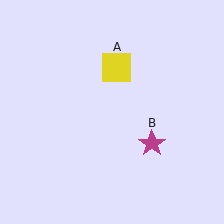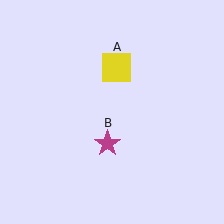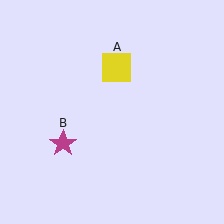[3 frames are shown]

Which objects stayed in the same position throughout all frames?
Yellow square (object A) remained stationary.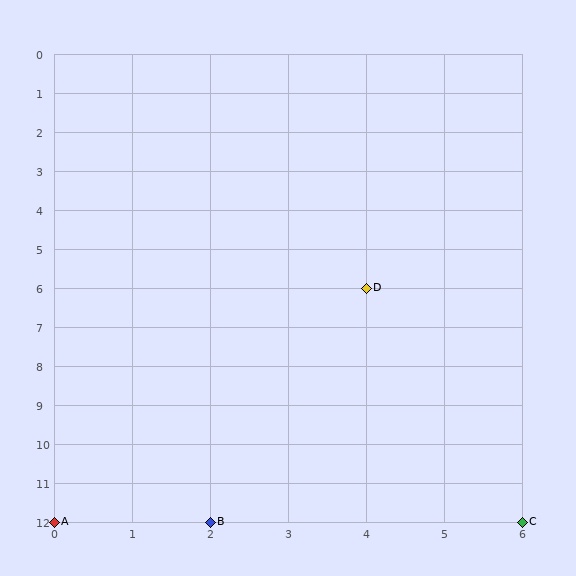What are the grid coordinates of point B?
Point B is at grid coordinates (2, 12).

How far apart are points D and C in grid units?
Points D and C are 2 columns and 6 rows apart (about 6.3 grid units diagonally).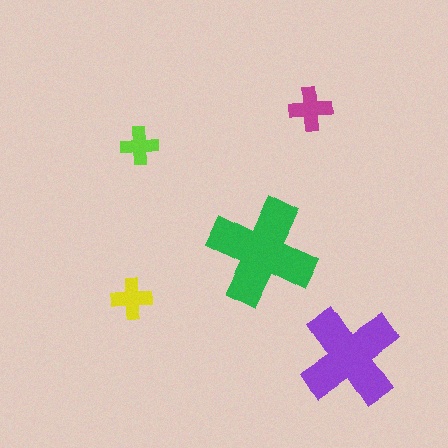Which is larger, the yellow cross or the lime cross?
The yellow one.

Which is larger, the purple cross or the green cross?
The green one.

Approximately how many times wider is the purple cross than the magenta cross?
About 2.5 times wider.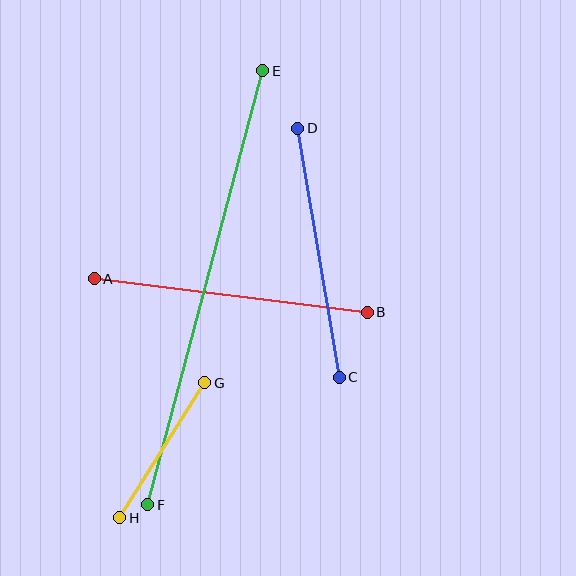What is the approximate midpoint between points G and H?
The midpoint is at approximately (162, 450) pixels.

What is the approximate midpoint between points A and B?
The midpoint is at approximately (231, 296) pixels.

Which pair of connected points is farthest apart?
Points E and F are farthest apart.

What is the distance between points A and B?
The distance is approximately 275 pixels.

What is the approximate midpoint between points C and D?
The midpoint is at approximately (318, 253) pixels.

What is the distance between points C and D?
The distance is approximately 253 pixels.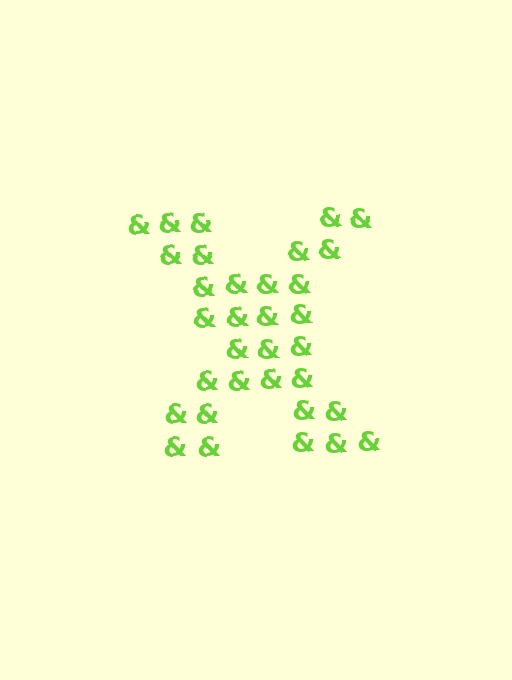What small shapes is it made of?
It is made of small ampersands.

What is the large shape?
The large shape is the letter X.